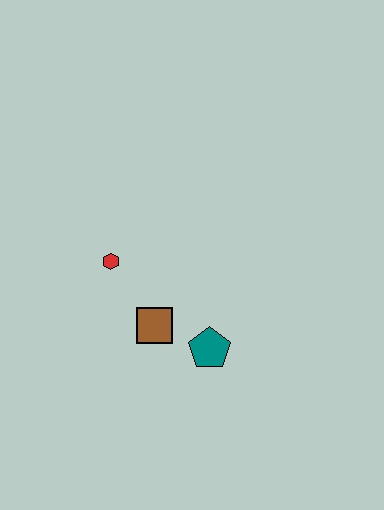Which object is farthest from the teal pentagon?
The red hexagon is farthest from the teal pentagon.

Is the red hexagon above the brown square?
Yes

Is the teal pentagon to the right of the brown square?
Yes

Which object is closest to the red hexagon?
The brown square is closest to the red hexagon.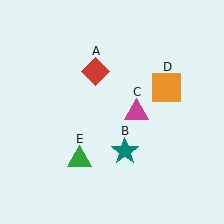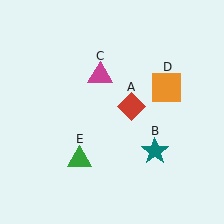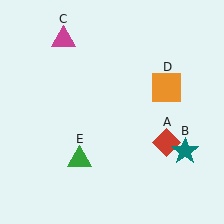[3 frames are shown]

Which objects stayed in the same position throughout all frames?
Orange square (object D) and green triangle (object E) remained stationary.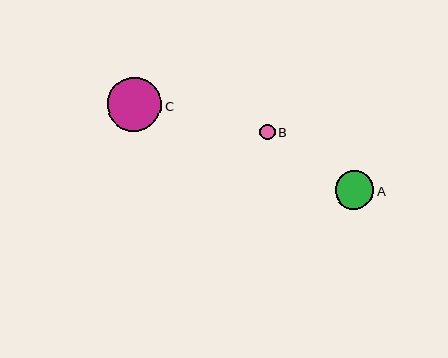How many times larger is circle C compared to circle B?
Circle C is approximately 3.4 times the size of circle B.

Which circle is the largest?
Circle C is the largest with a size of approximately 54 pixels.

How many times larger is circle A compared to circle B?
Circle A is approximately 2.4 times the size of circle B.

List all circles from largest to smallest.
From largest to smallest: C, A, B.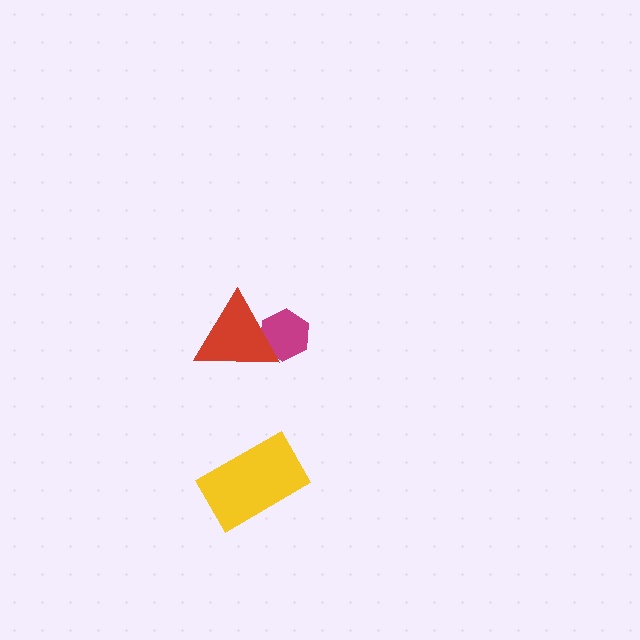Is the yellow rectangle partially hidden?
No, no other shape covers it.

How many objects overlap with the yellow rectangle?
0 objects overlap with the yellow rectangle.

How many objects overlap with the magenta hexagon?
1 object overlaps with the magenta hexagon.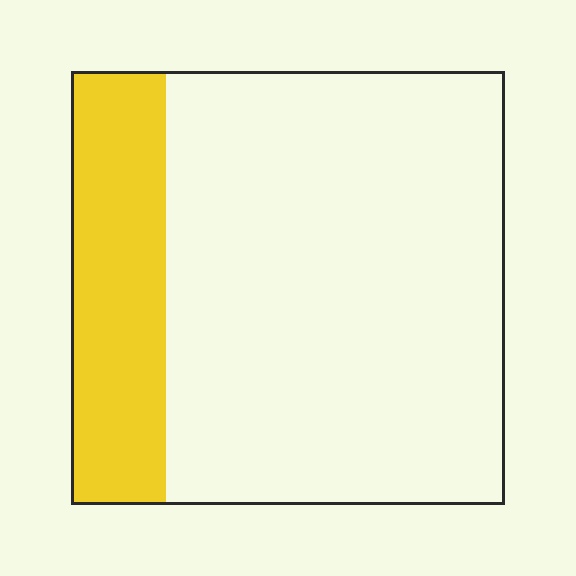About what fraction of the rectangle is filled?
About one fifth (1/5).